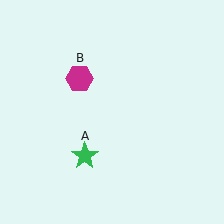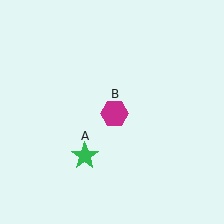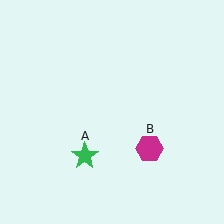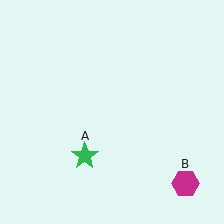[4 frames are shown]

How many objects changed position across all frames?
1 object changed position: magenta hexagon (object B).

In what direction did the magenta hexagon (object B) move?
The magenta hexagon (object B) moved down and to the right.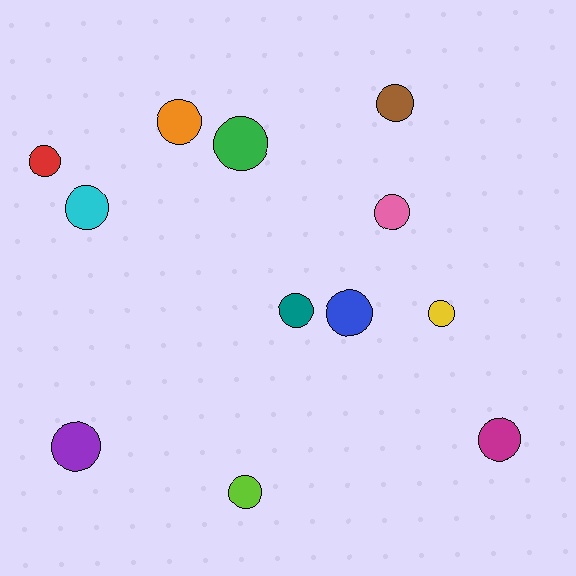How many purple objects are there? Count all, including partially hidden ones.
There is 1 purple object.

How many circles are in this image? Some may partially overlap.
There are 12 circles.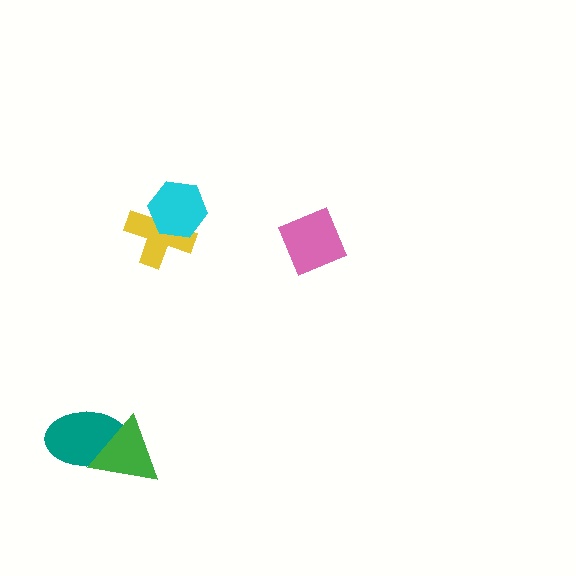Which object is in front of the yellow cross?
The cyan hexagon is in front of the yellow cross.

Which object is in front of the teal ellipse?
The green triangle is in front of the teal ellipse.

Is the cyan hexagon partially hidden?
No, no other shape covers it.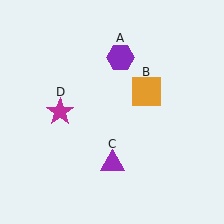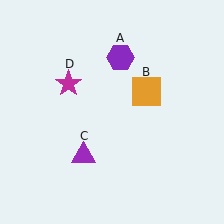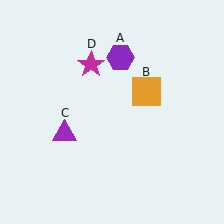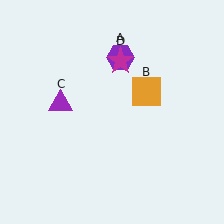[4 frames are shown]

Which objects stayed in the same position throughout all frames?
Purple hexagon (object A) and orange square (object B) remained stationary.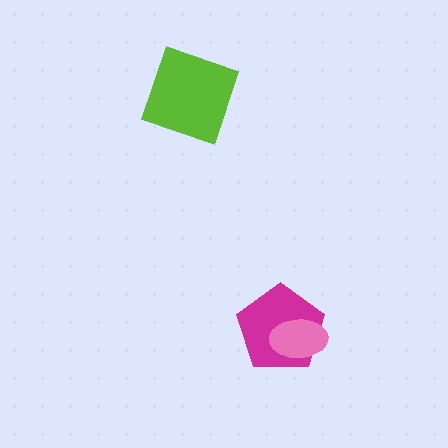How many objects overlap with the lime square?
0 objects overlap with the lime square.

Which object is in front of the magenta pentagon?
The pink ellipse is in front of the magenta pentagon.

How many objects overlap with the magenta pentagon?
1 object overlaps with the magenta pentagon.